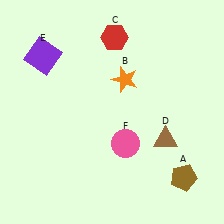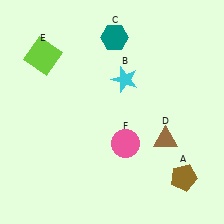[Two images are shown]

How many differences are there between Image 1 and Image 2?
There are 3 differences between the two images.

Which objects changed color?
B changed from orange to cyan. C changed from red to teal. E changed from purple to lime.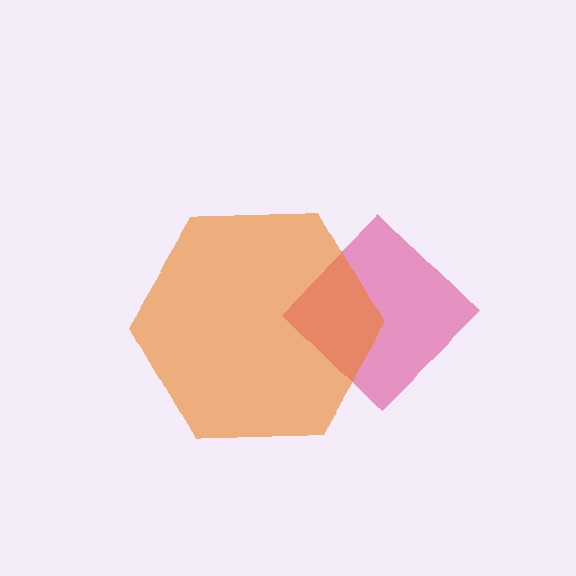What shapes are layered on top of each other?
The layered shapes are: a pink diamond, an orange hexagon.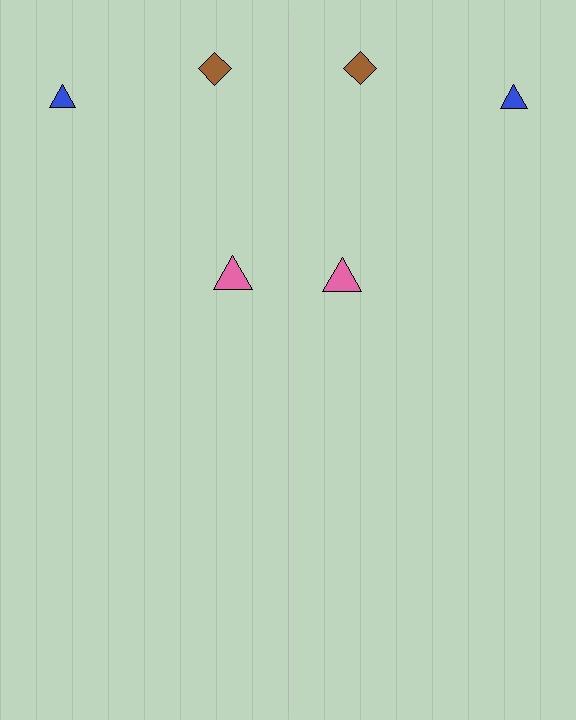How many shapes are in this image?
There are 6 shapes in this image.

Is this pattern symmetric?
Yes, this pattern has bilateral (reflection) symmetry.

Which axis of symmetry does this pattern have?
The pattern has a vertical axis of symmetry running through the center of the image.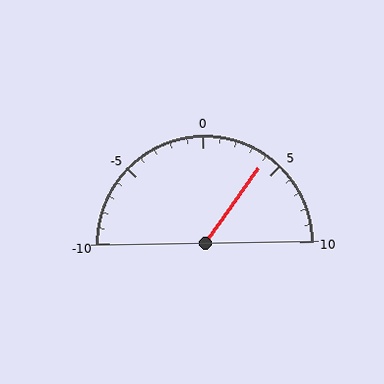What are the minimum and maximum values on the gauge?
The gauge ranges from -10 to 10.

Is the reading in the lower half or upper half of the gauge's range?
The reading is in the upper half of the range (-10 to 10).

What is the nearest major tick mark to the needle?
The nearest major tick mark is 5.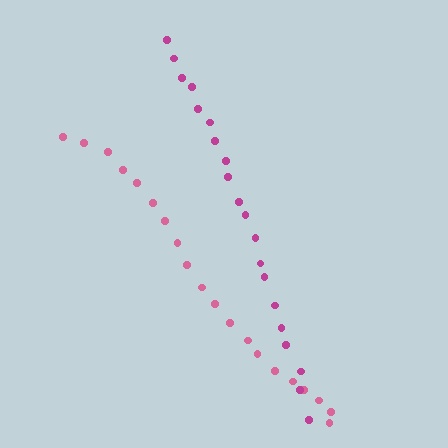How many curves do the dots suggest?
There are 2 distinct paths.